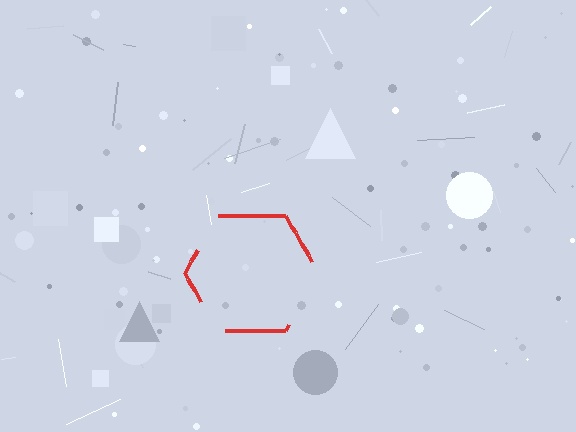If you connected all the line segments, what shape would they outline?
They would outline a hexagon.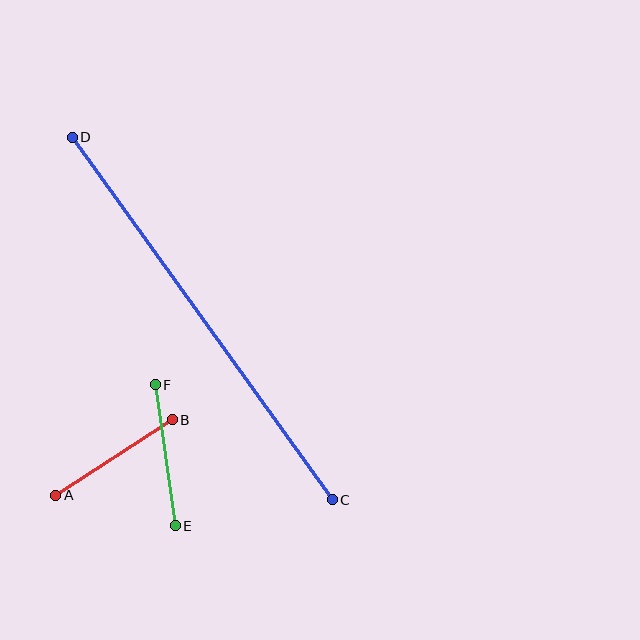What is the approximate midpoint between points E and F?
The midpoint is at approximately (165, 455) pixels.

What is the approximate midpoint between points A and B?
The midpoint is at approximately (114, 457) pixels.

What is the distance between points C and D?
The distance is approximately 446 pixels.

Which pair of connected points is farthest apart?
Points C and D are farthest apart.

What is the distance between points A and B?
The distance is approximately 139 pixels.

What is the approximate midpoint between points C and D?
The midpoint is at approximately (202, 318) pixels.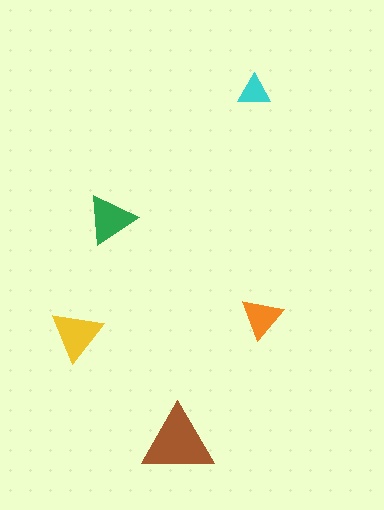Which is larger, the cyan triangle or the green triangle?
The green one.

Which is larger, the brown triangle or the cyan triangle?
The brown one.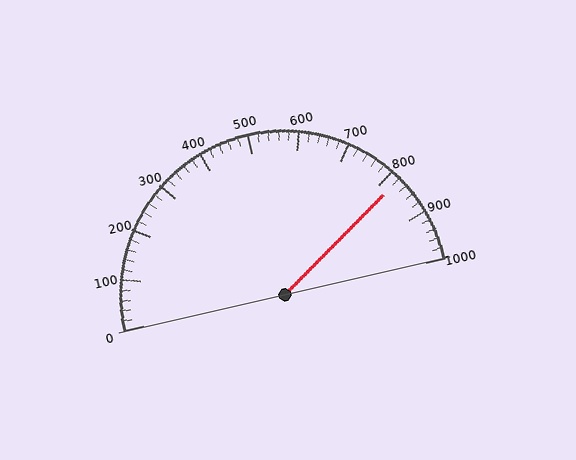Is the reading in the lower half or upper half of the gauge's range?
The reading is in the upper half of the range (0 to 1000).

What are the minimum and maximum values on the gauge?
The gauge ranges from 0 to 1000.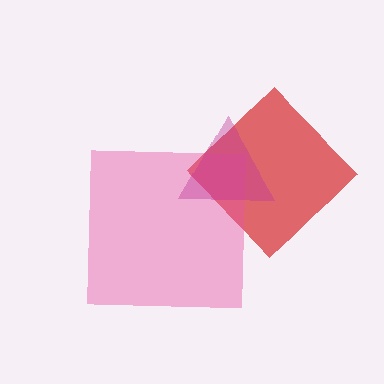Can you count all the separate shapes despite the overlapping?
Yes, there are 3 separate shapes.